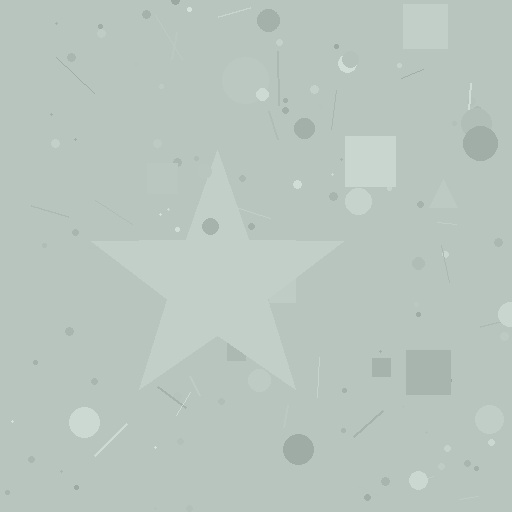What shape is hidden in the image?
A star is hidden in the image.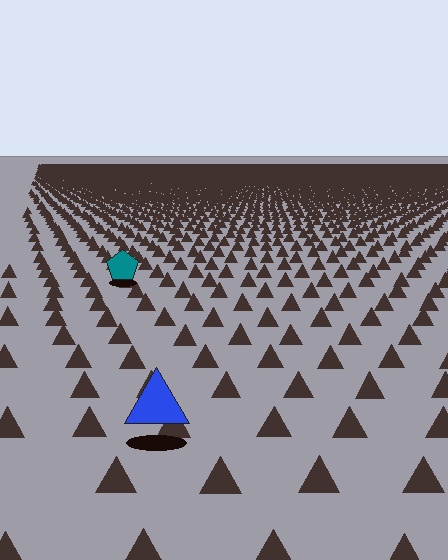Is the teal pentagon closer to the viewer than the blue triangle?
No. The blue triangle is closer — you can tell from the texture gradient: the ground texture is coarser near it.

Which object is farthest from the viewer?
The teal pentagon is farthest from the viewer. It appears smaller and the ground texture around it is denser.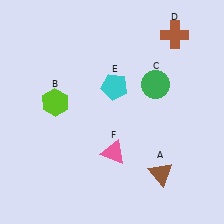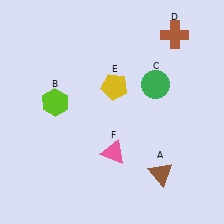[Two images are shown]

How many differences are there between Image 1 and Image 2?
There is 1 difference between the two images.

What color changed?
The pentagon (E) changed from cyan in Image 1 to yellow in Image 2.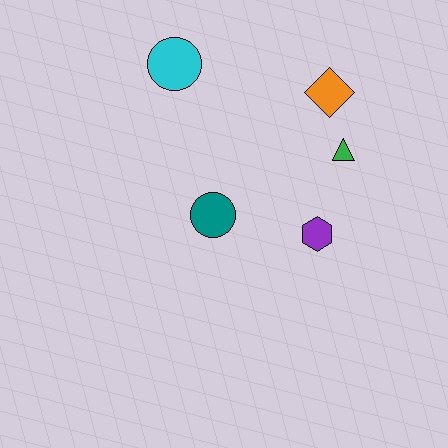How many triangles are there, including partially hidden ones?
There is 1 triangle.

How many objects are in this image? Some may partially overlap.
There are 5 objects.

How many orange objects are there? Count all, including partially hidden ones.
There is 1 orange object.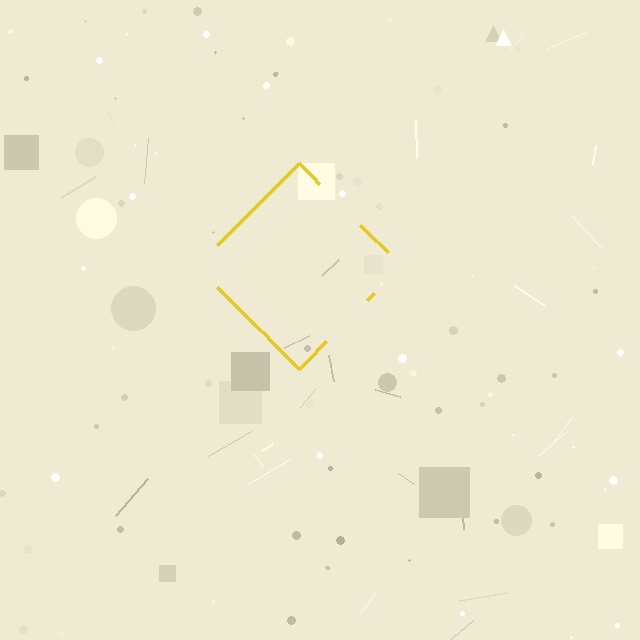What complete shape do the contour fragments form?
The contour fragments form a diamond.